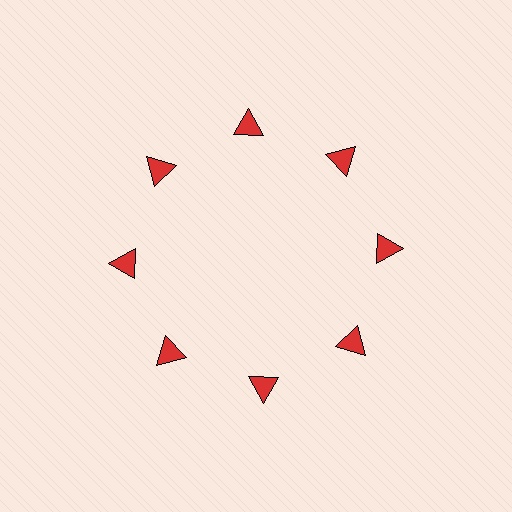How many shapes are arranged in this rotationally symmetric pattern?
There are 8 shapes, arranged in 8 groups of 1.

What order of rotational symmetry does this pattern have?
This pattern has 8-fold rotational symmetry.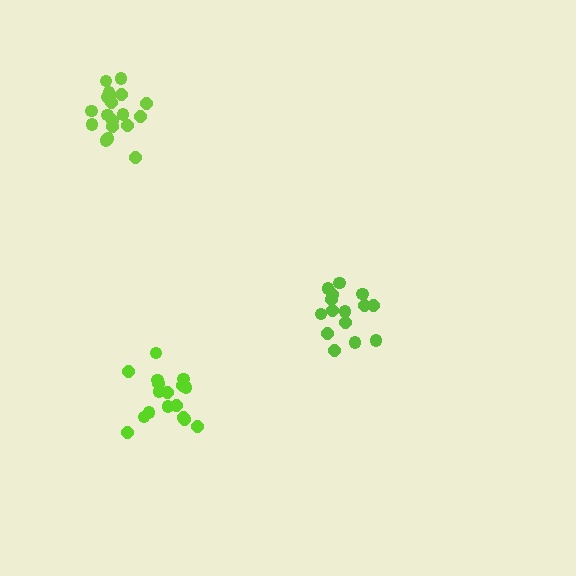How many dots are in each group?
Group 1: 15 dots, Group 2: 19 dots, Group 3: 17 dots (51 total).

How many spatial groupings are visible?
There are 3 spatial groupings.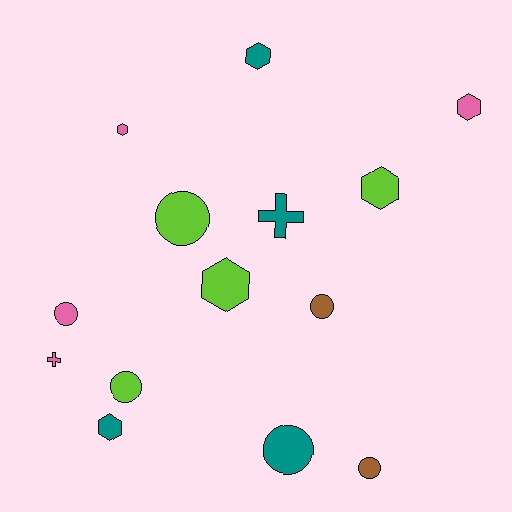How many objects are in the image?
There are 14 objects.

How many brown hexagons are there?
There are no brown hexagons.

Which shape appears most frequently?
Hexagon, with 6 objects.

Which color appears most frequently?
Teal, with 4 objects.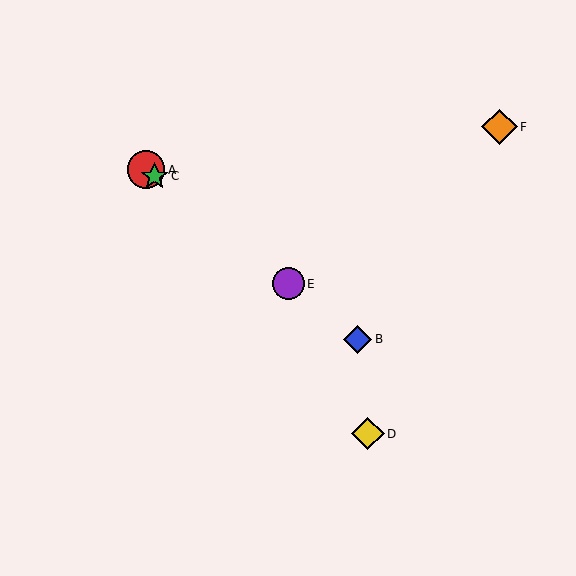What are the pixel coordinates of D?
Object D is at (368, 434).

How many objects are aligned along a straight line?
4 objects (A, B, C, E) are aligned along a straight line.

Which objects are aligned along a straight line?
Objects A, B, C, E are aligned along a straight line.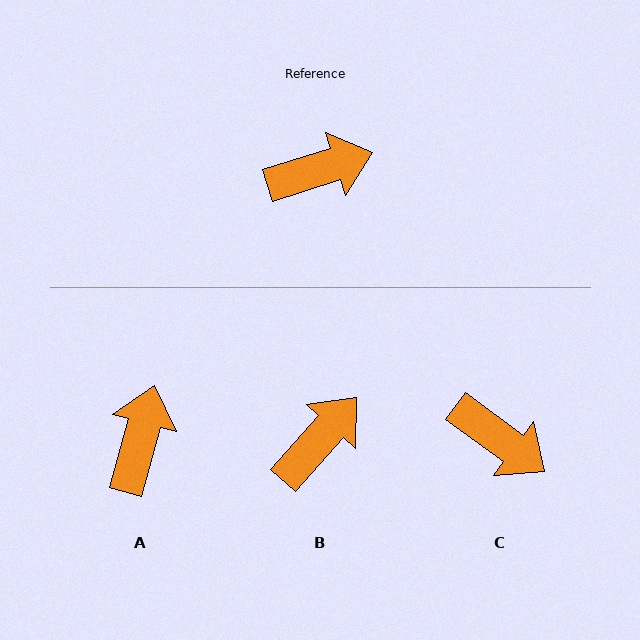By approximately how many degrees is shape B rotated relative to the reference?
Approximately 31 degrees counter-clockwise.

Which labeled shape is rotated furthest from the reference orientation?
A, about 57 degrees away.